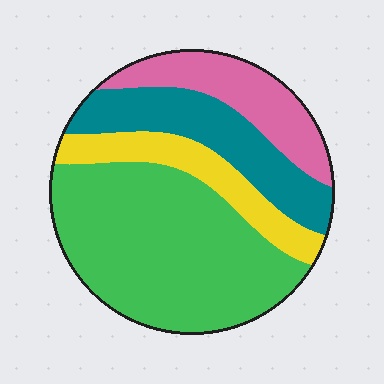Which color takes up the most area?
Green, at roughly 50%.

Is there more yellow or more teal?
Teal.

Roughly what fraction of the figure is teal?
Teal covers 21% of the figure.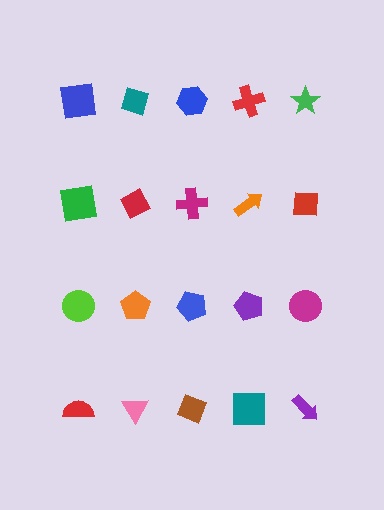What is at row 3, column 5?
A magenta circle.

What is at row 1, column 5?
A green star.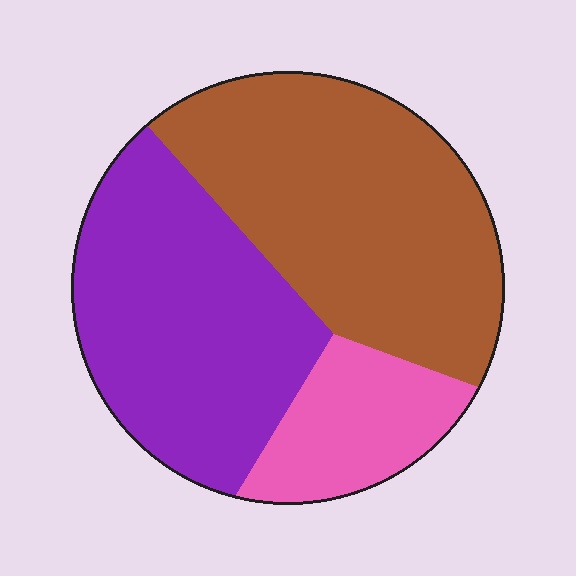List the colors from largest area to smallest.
From largest to smallest: brown, purple, pink.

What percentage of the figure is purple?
Purple covers around 40% of the figure.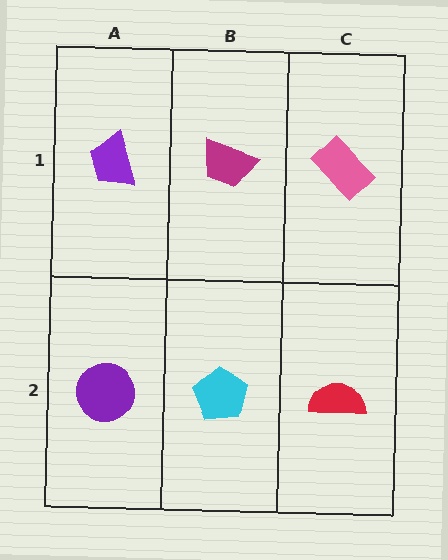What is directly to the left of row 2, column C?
A cyan pentagon.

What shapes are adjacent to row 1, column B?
A cyan pentagon (row 2, column B), a purple trapezoid (row 1, column A), a pink rectangle (row 1, column C).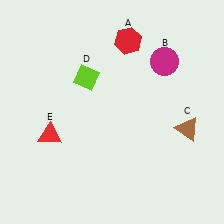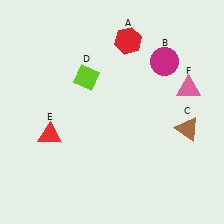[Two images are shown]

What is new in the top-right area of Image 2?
A pink triangle (F) was added in the top-right area of Image 2.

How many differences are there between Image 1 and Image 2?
There is 1 difference between the two images.